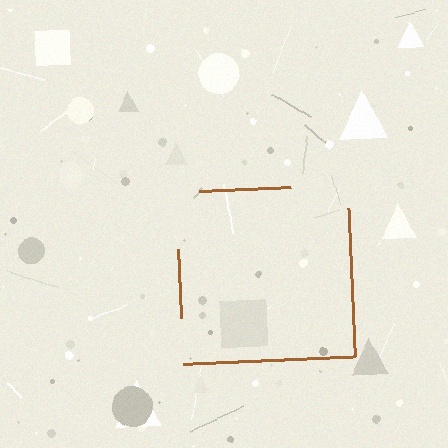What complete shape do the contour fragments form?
The contour fragments form a square.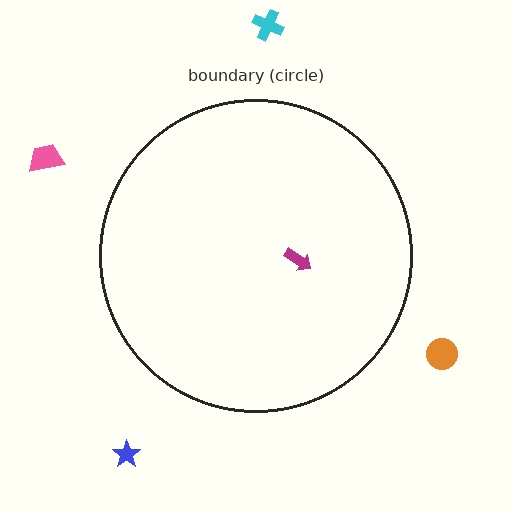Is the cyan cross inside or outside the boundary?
Outside.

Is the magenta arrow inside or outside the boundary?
Inside.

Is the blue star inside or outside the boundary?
Outside.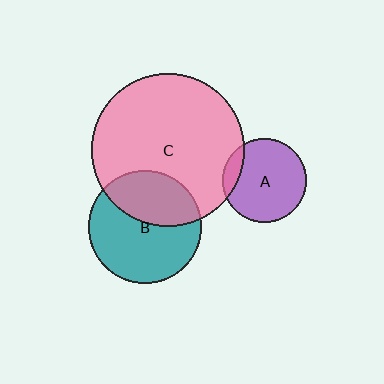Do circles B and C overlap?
Yes.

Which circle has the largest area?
Circle C (pink).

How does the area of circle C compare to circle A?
Approximately 3.3 times.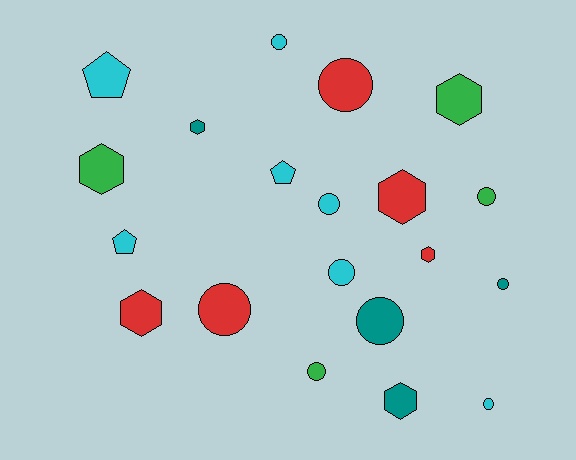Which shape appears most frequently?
Circle, with 10 objects.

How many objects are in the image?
There are 20 objects.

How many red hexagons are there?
There are 3 red hexagons.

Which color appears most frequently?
Cyan, with 7 objects.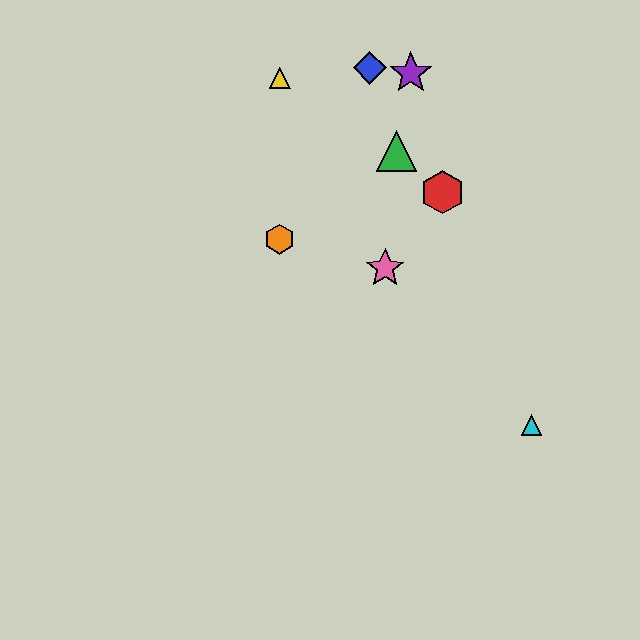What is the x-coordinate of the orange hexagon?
The orange hexagon is at x≈280.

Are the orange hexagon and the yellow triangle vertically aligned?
Yes, both are at x≈280.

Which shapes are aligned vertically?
The yellow triangle, the orange hexagon are aligned vertically.